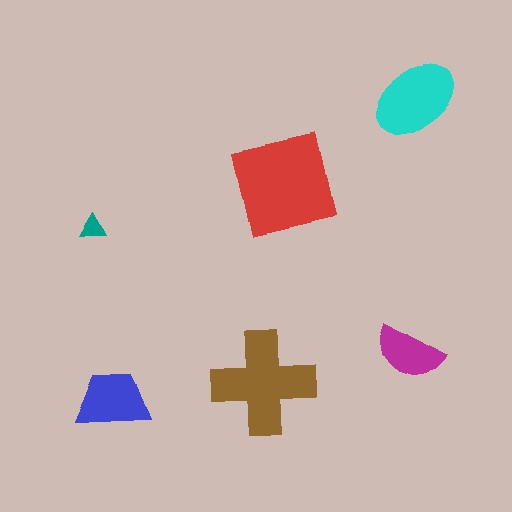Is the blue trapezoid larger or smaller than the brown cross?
Smaller.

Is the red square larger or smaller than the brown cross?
Larger.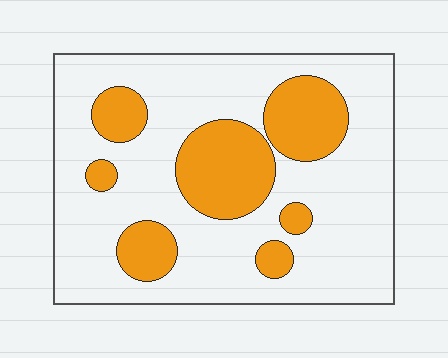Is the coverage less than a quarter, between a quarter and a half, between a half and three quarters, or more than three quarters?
Between a quarter and a half.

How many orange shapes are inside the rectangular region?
7.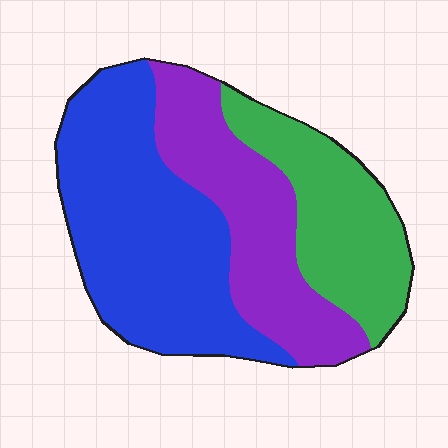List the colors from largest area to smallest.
From largest to smallest: blue, purple, green.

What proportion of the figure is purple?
Purple covers 30% of the figure.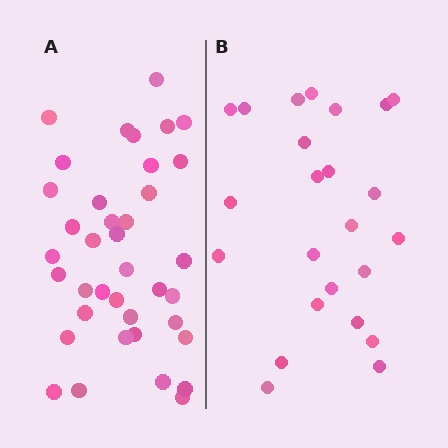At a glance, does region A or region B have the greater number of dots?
Region A (the left region) has more dots.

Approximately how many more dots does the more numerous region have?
Region A has approximately 15 more dots than region B.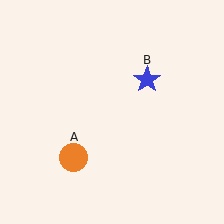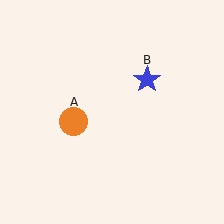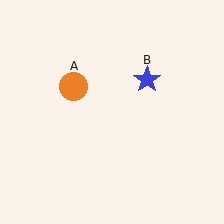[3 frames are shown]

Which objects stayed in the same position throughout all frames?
Blue star (object B) remained stationary.